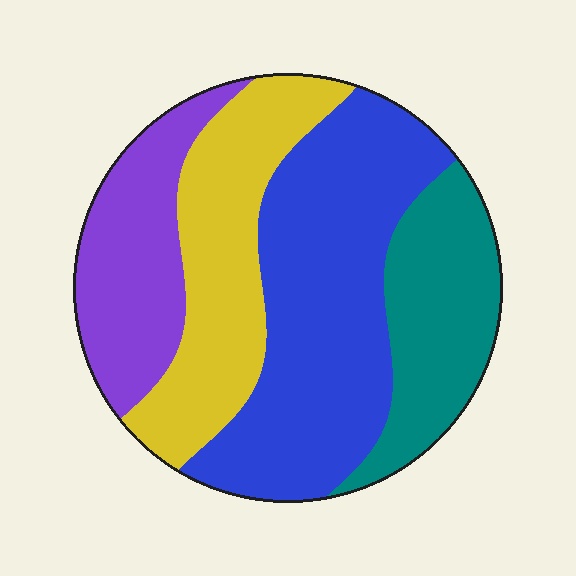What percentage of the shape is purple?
Purple covers 19% of the shape.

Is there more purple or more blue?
Blue.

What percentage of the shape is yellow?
Yellow covers around 25% of the shape.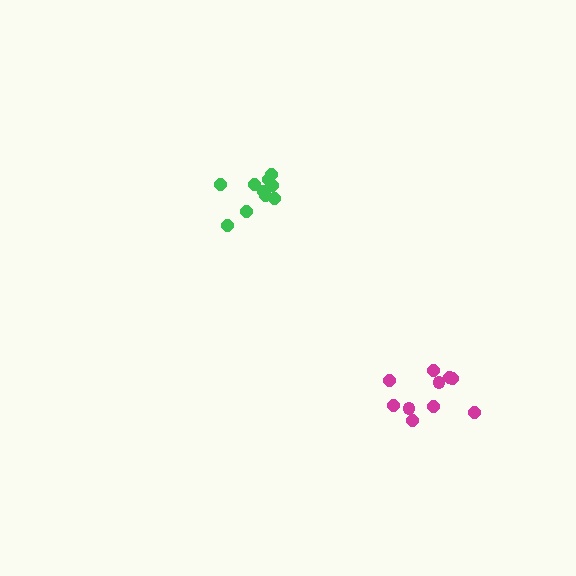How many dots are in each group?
Group 1: 10 dots, Group 2: 10 dots (20 total).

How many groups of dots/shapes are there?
There are 2 groups.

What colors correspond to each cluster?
The clusters are colored: green, magenta.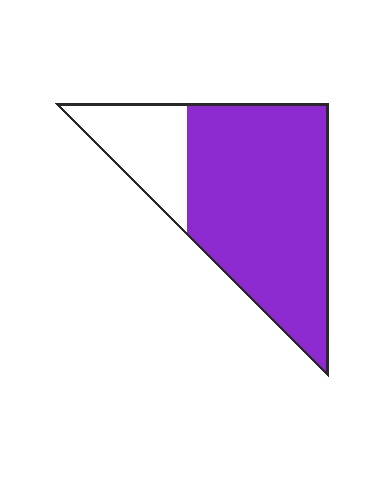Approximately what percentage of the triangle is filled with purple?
Approximately 75%.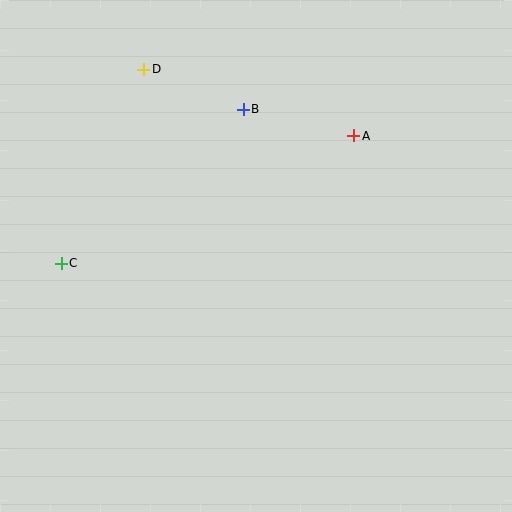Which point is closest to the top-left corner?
Point D is closest to the top-left corner.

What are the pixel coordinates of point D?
Point D is at (144, 69).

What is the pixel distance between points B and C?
The distance between B and C is 239 pixels.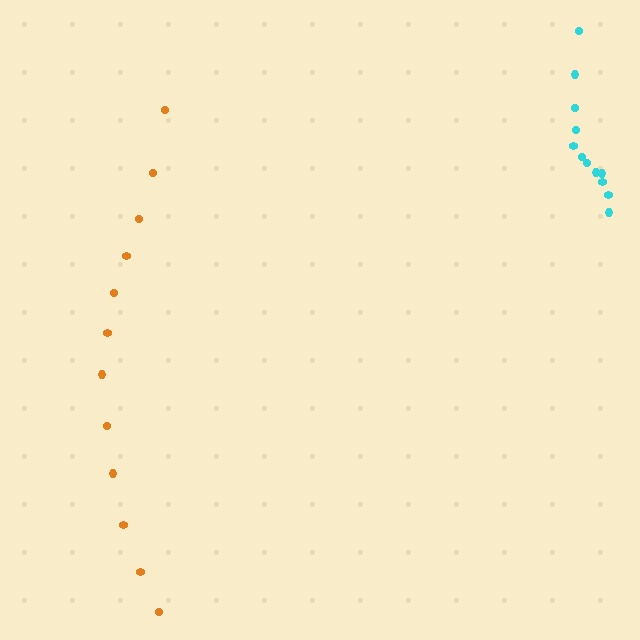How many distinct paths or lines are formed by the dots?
There are 2 distinct paths.